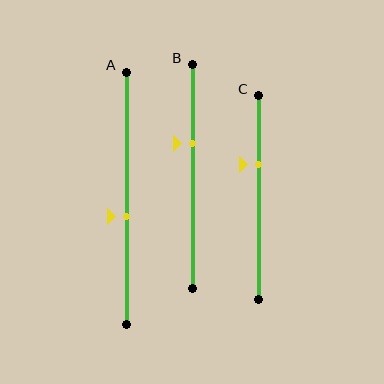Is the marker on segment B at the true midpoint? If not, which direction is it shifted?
No, the marker on segment B is shifted upward by about 15% of the segment length.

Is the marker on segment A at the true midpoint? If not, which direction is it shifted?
No, the marker on segment A is shifted downward by about 7% of the segment length.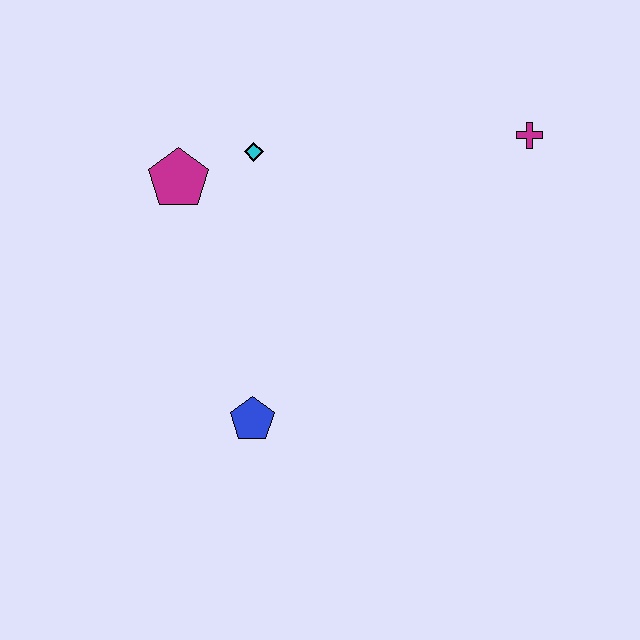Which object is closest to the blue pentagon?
The magenta pentagon is closest to the blue pentagon.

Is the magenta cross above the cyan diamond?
Yes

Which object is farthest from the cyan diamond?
The magenta cross is farthest from the cyan diamond.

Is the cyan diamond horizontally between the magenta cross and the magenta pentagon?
Yes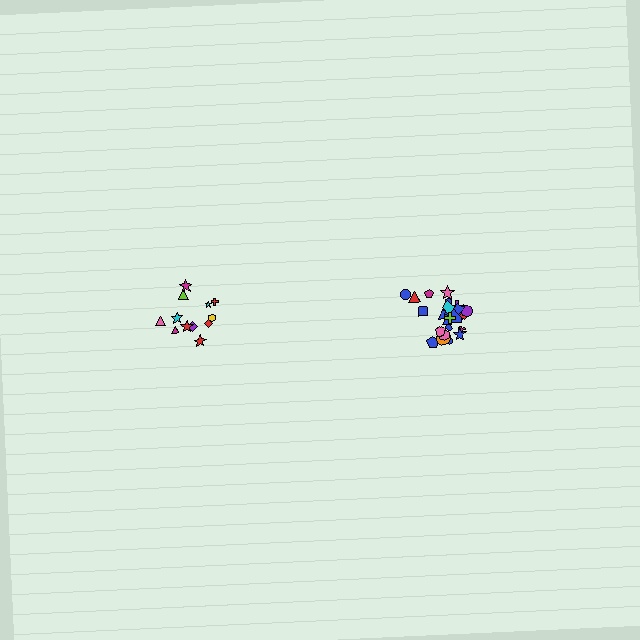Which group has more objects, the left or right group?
The right group.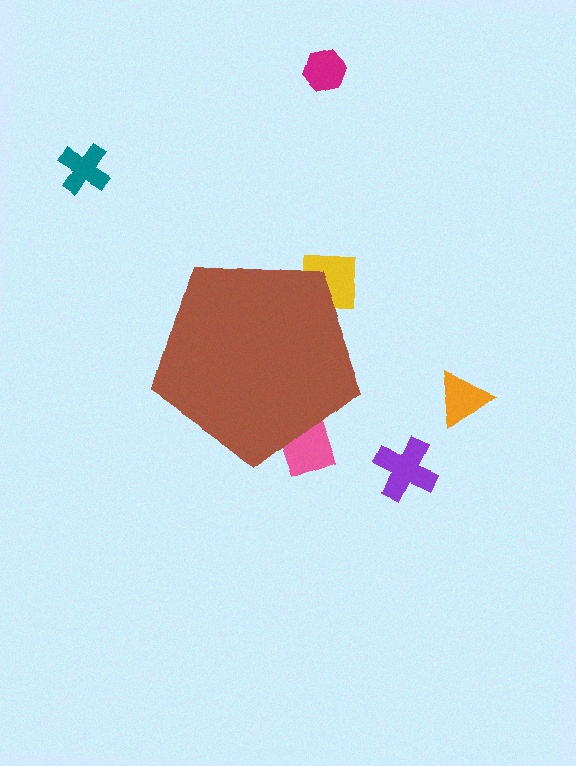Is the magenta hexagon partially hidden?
No, the magenta hexagon is fully visible.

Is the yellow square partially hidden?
Yes, the yellow square is partially hidden behind the brown pentagon.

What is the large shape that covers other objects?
A brown pentagon.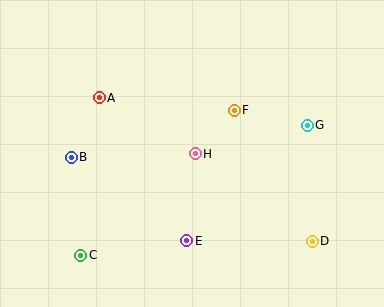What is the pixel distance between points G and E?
The distance between G and E is 167 pixels.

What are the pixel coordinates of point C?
Point C is at (81, 255).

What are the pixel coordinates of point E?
Point E is at (187, 241).